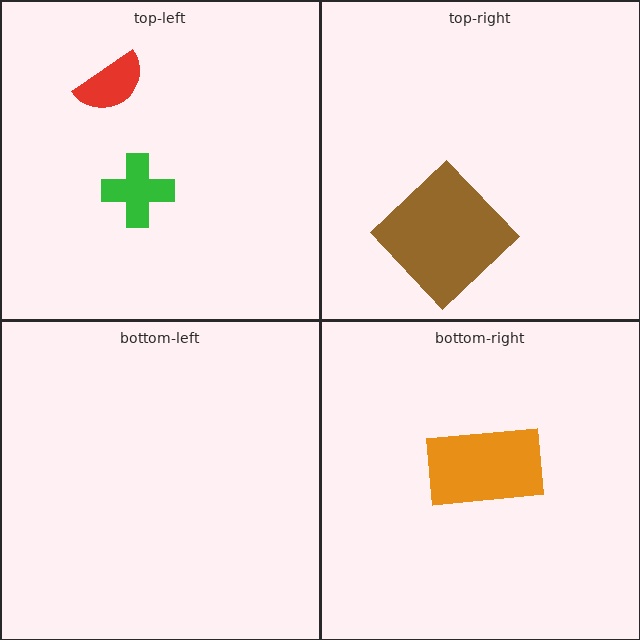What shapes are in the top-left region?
The green cross, the red semicircle.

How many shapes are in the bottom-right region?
1.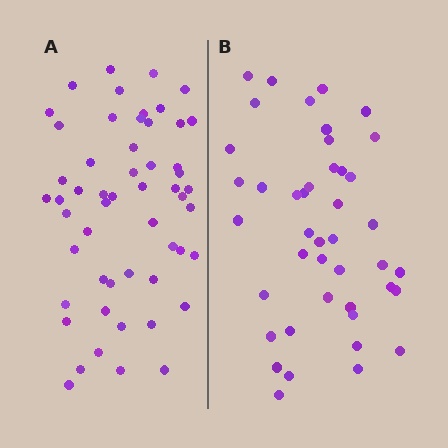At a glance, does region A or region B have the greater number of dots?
Region A (the left region) has more dots.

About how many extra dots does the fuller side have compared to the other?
Region A has roughly 12 or so more dots than region B.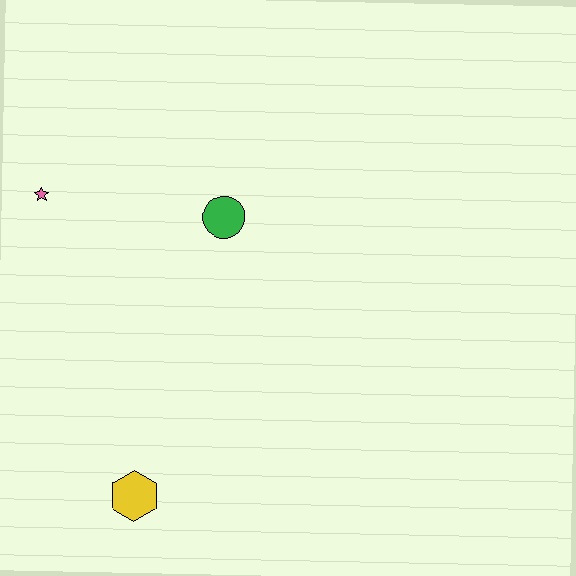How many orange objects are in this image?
There are no orange objects.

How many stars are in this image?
There is 1 star.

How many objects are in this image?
There are 3 objects.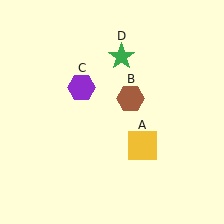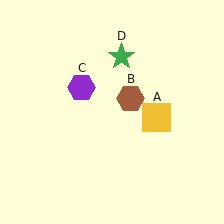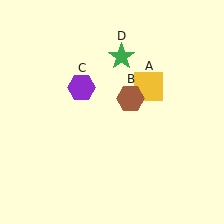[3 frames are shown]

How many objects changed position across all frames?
1 object changed position: yellow square (object A).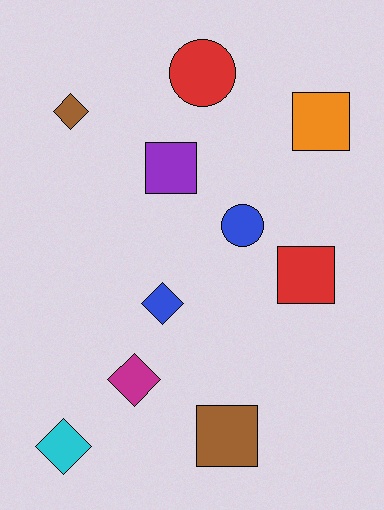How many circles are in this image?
There are 2 circles.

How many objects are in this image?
There are 10 objects.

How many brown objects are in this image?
There are 2 brown objects.